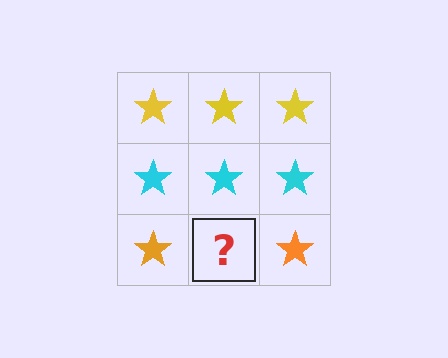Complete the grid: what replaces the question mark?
The question mark should be replaced with an orange star.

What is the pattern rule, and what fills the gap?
The rule is that each row has a consistent color. The gap should be filled with an orange star.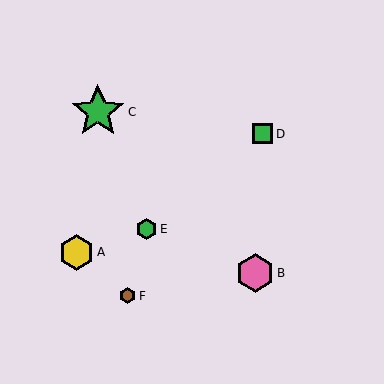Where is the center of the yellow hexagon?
The center of the yellow hexagon is at (76, 252).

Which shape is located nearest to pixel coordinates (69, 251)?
The yellow hexagon (labeled A) at (76, 252) is nearest to that location.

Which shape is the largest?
The green star (labeled C) is the largest.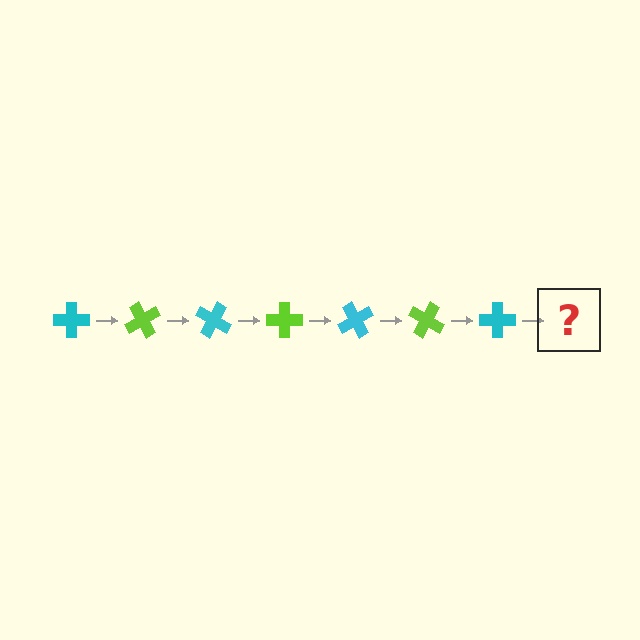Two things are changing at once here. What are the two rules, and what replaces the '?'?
The two rules are that it rotates 60 degrees each step and the color cycles through cyan and lime. The '?' should be a lime cross, rotated 420 degrees from the start.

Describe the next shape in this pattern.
It should be a lime cross, rotated 420 degrees from the start.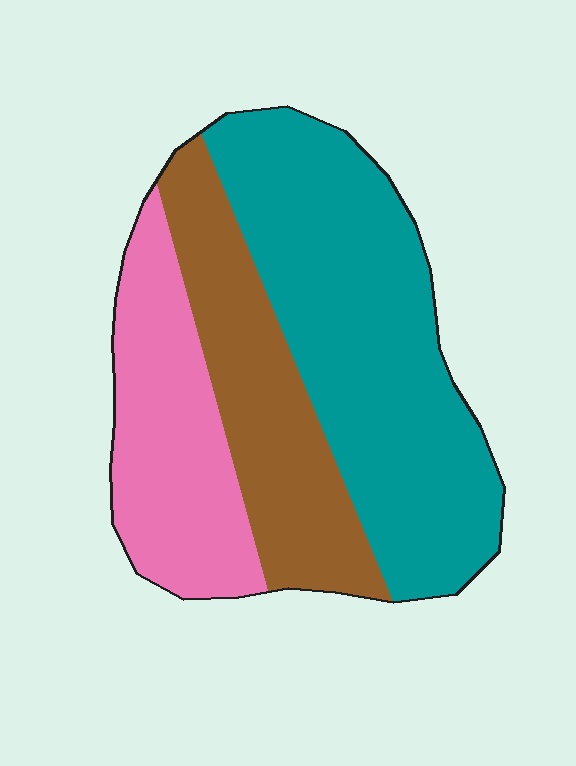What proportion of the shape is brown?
Brown covers 26% of the shape.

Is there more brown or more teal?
Teal.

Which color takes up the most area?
Teal, at roughly 50%.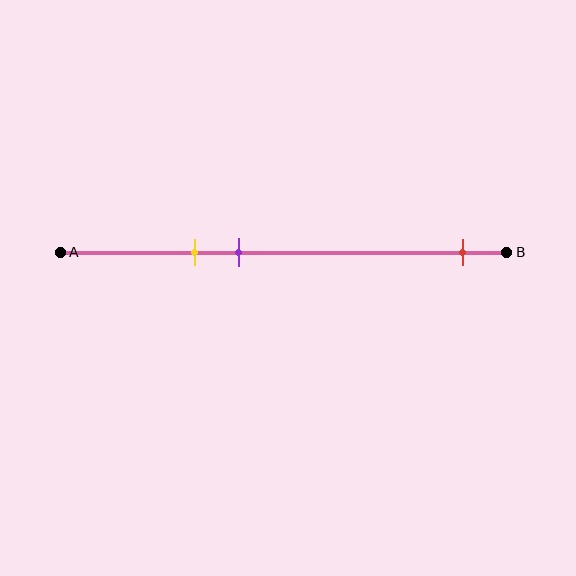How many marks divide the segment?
There are 3 marks dividing the segment.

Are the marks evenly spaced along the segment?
No, the marks are not evenly spaced.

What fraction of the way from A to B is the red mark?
The red mark is approximately 90% (0.9) of the way from A to B.